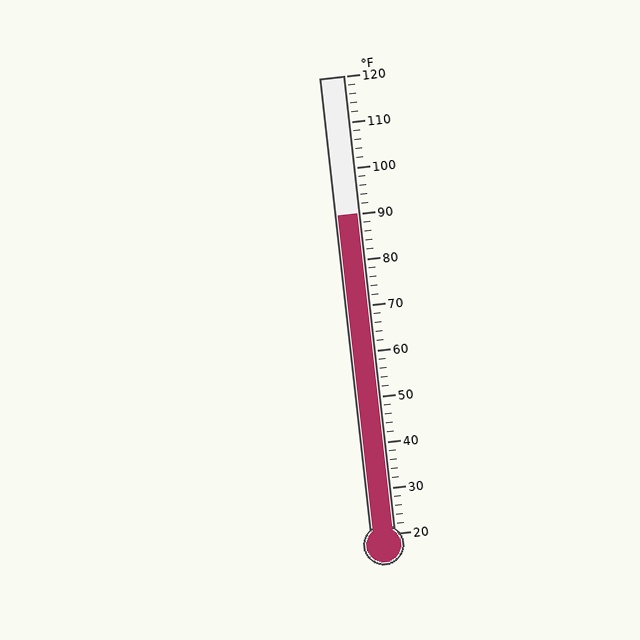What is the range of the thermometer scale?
The thermometer scale ranges from 20°F to 120°F.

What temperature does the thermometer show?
The thermometer shows approximately 90°F.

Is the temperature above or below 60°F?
The temperature is above 60°F.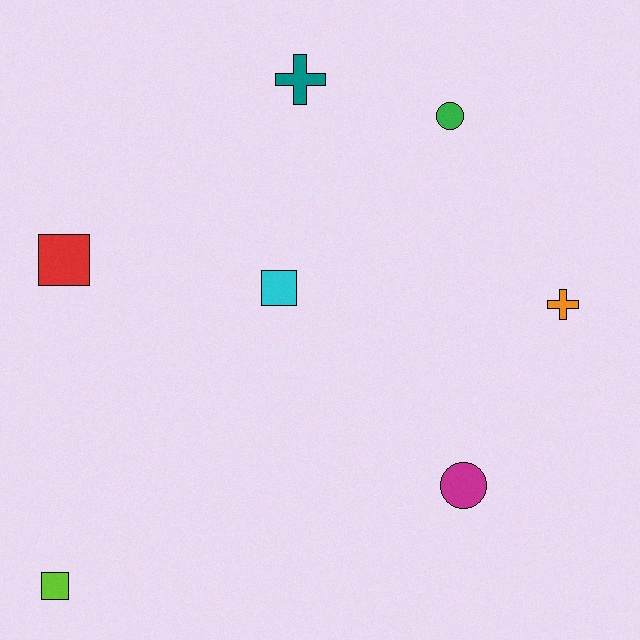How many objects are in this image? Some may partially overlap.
There are 7 objects.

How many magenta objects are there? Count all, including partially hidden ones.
There is 1 magenta object.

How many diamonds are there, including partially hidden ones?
There are no diamonds.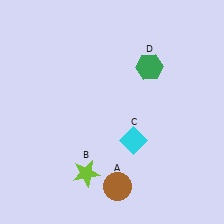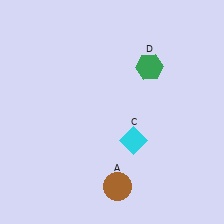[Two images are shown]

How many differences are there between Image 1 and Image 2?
There is 1 difference between the two images.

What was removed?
The lime star (B) was removed in Image 2.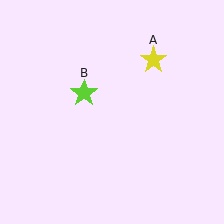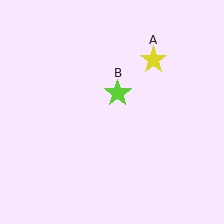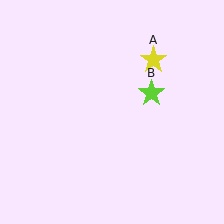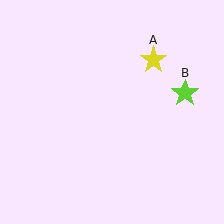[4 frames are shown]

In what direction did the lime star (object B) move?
The lime star (object B) moved right.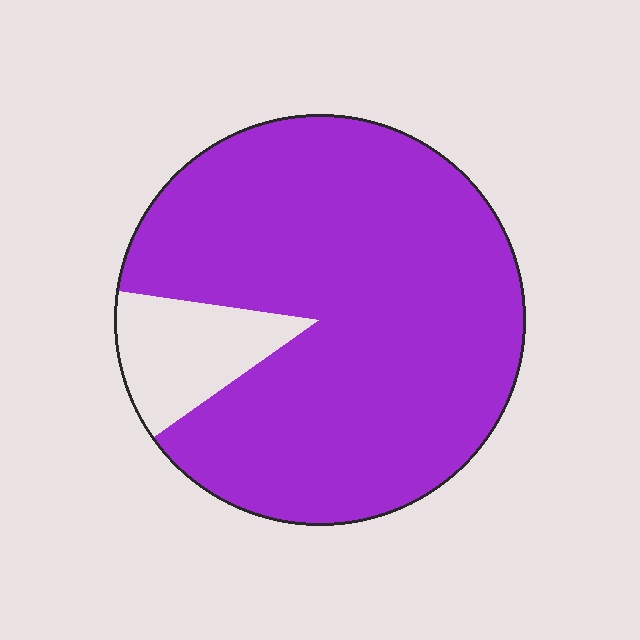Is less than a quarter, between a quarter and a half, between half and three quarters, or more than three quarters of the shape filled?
More than three quarters.